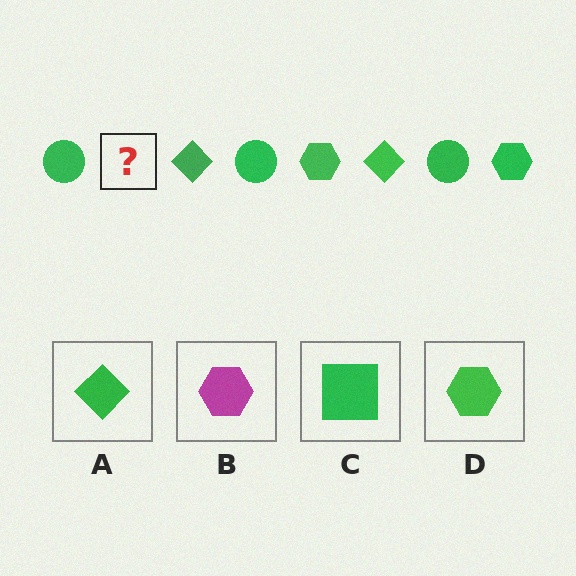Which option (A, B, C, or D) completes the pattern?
D.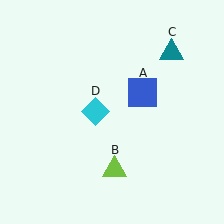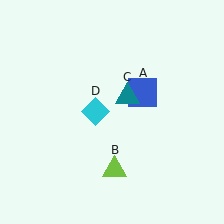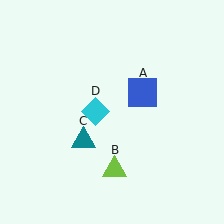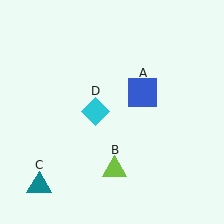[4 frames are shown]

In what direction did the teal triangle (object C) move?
The teal triangle (object C) moved down and to the left.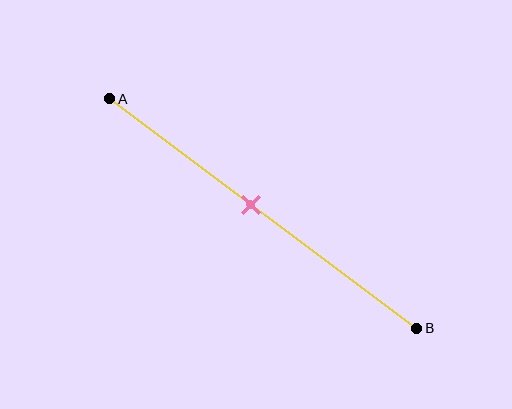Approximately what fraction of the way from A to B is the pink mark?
The pink mark is approximately 45% of the way from A to B.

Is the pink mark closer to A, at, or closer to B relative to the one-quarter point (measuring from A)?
The pink mark is closer to point B than the one-quarter point of segment AB.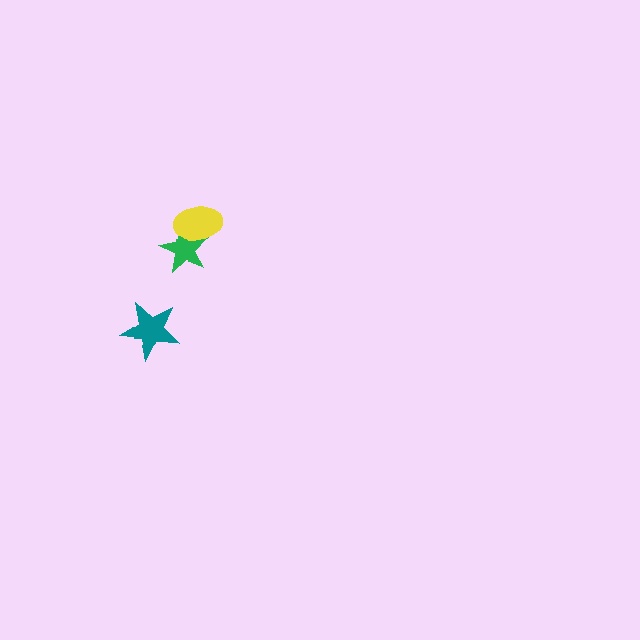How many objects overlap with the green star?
1 object overlaps with the green star.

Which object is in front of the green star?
The yellow ellipse is in front of the green star.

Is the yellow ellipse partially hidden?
No, no other shape covers it.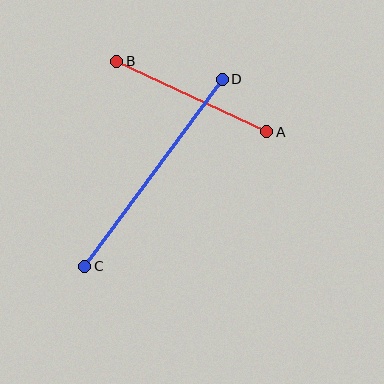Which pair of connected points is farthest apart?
Points C and D are farthest apart.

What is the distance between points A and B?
The distance is approximately 166 pixels.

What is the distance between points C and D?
The distance is approximately 232 pixels.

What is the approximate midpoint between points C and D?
The midpoint is at approximately (154, 173) pixels.